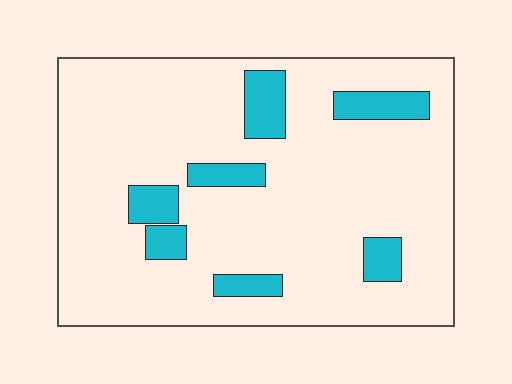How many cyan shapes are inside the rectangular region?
7.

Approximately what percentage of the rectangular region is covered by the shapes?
Approximately 15%.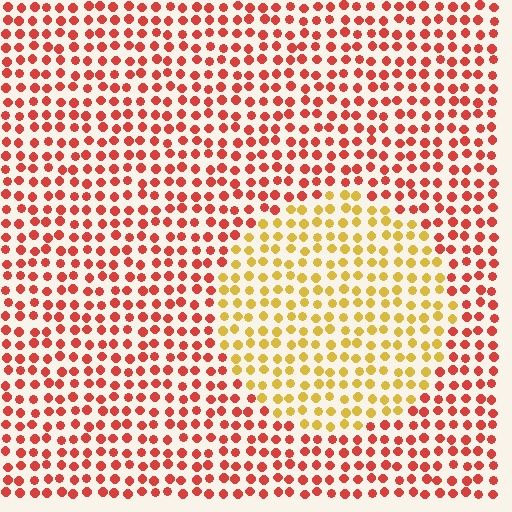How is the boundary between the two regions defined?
The boundary is defined purely by a slight shift in hue (about 48 degrees). Spacing, size, and orientation are identical on both sides.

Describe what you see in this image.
The image is filled with small red elements in a uniform arrangement. A circle-shaped region is visible where the elements are tinted to a slightly different hue, forming a subtle color boundary.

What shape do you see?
I see a circle.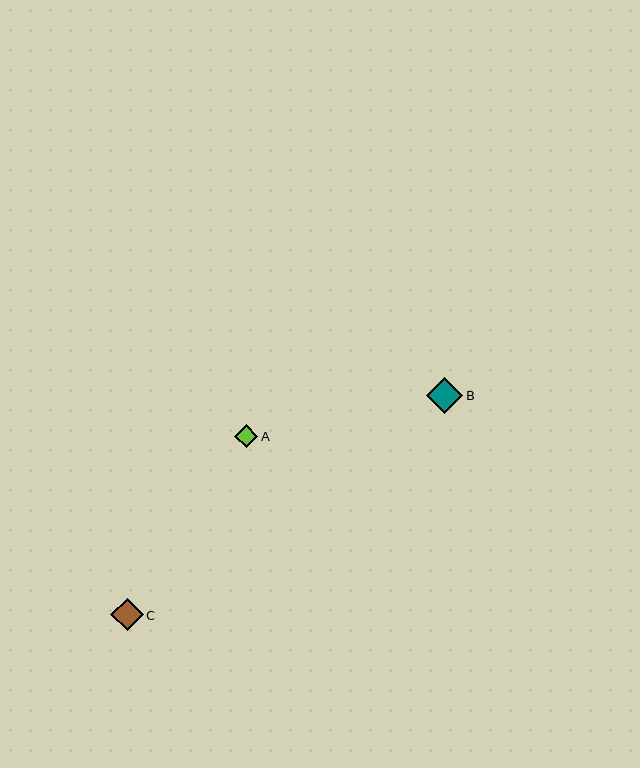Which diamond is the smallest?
Diamond A is the smallest with a size of approximately 23 pixels.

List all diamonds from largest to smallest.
From largest to smallest: B, C, A.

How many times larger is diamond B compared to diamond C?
Diamond B is approximately 1.1 times the size of diamond C.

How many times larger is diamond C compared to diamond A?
Diamond C is approximately 1.4 times the size of diamond A.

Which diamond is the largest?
Diamond B is the largest with a size of approximately 36 pixels.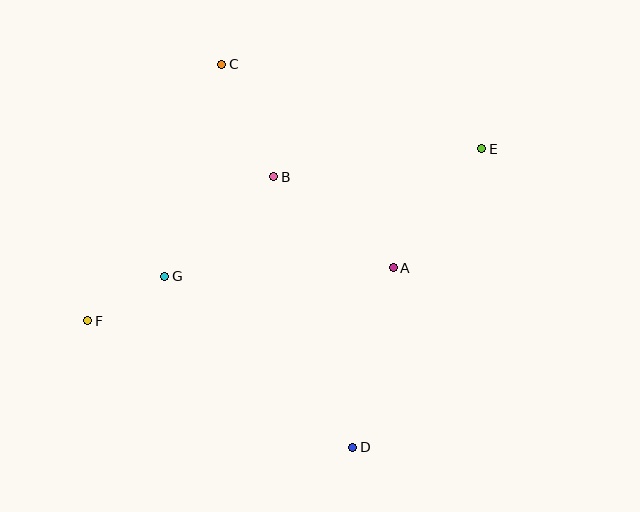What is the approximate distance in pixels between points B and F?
The distance between B and F is approximately 235 pixels.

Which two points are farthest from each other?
Points E and F are farthest from each other.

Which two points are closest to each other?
Points F and G are closest to each other.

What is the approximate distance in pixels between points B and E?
The distance between B and E is approximately 210 pixels.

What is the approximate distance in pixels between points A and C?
The distance between A and C is approximately 266 pixels.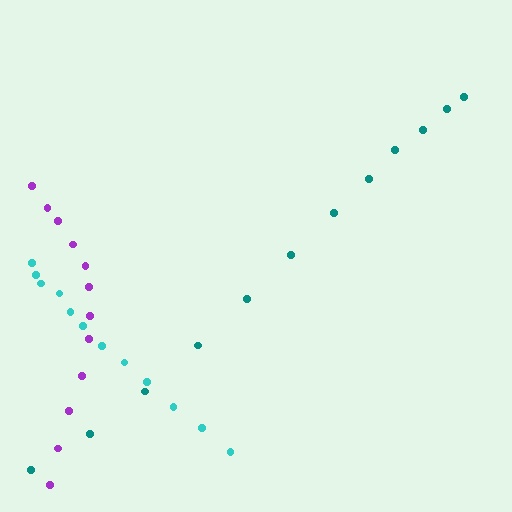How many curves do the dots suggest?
There are 3 distinct paths.